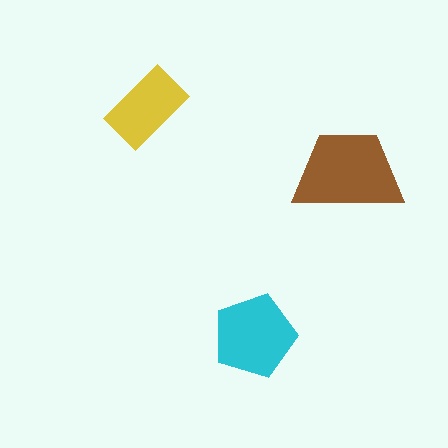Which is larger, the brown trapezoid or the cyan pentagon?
The brown trapezoid.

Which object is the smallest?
The yellow rectangle.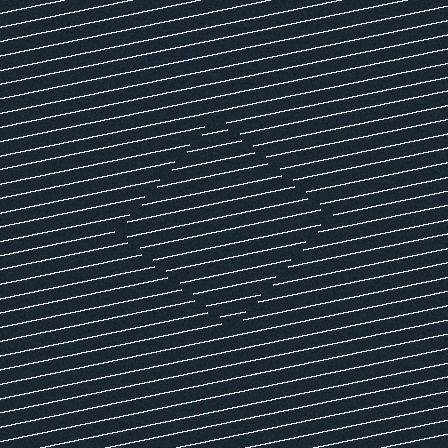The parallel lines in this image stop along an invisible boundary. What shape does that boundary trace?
An illusory square. The interior of the shape contains the same grating, shifted by half a period — the contour is defined by the phase discontinuity where line-ends from the inner and outer gratings abut.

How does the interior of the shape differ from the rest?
The interior of the shape contains the same grating, shifted by half a period — the contour is defined by the phase discontinuity where line-ends from the inner and outer gratings abut.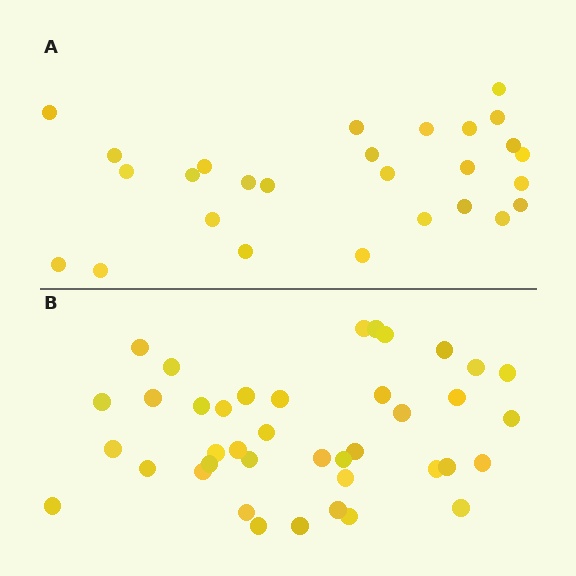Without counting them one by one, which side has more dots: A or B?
Region B (the bottom region) has more dots.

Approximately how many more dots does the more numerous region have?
Region B has approximately 15 more dots than region A.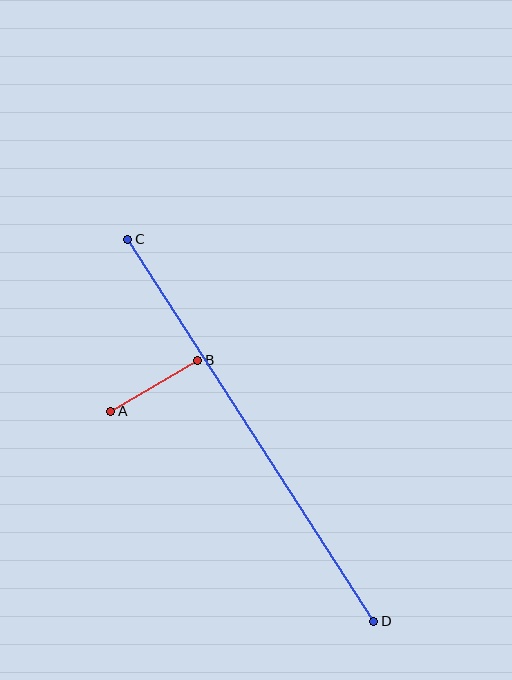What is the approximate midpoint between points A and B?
The midpoint is at approximately (154, 386) pixels.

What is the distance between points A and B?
The distance is approximately 101 pixels.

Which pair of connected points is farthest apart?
Points C and D are farthest apart.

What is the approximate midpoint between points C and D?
The midpoint is at approximately (251, 430) pixels.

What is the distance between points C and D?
The distance is approximately 455 pixels.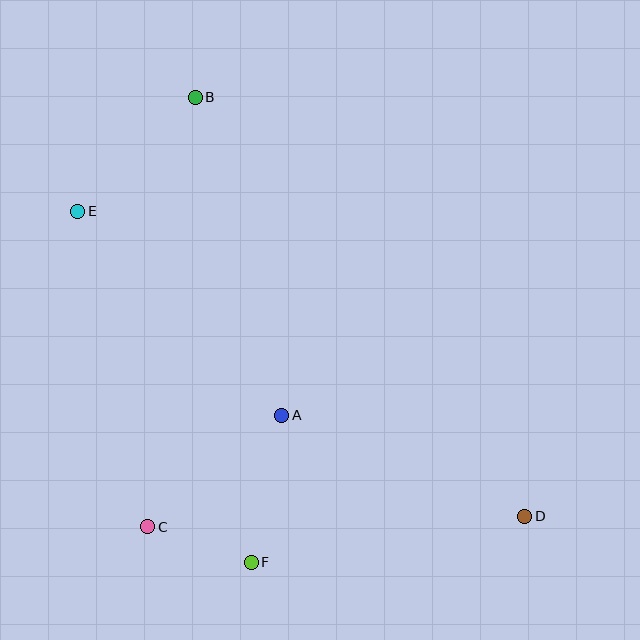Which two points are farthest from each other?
Points D and E are farthest from each other.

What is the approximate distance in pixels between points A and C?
The distance between A and C is approximately 175 pixels.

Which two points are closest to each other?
Points C and F are closest to each other.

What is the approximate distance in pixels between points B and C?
The distance between B and C is approximately 432 pixels.